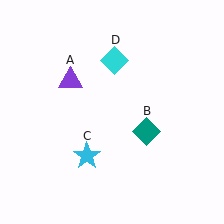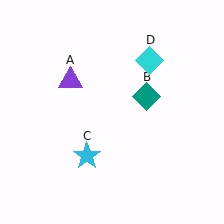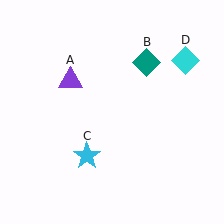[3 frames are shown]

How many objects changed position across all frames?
2 objects changed position: teal diamond (object B), cyan diamond (object D).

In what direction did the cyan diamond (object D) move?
The cyan diamond (object D) moved right.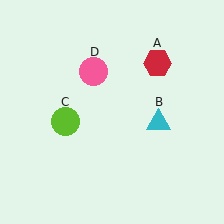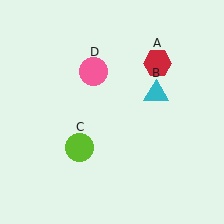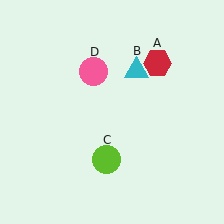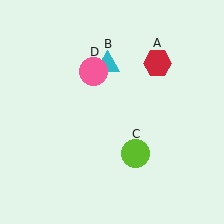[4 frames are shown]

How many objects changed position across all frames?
2 objects changed position: cyan triangle (object B), lime circle (object C).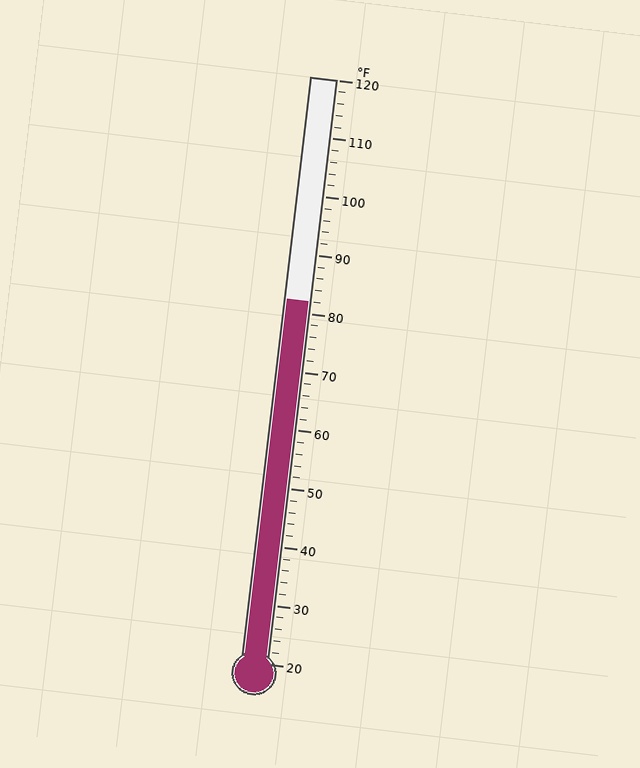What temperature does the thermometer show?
The thermometer shows approximately 82°F.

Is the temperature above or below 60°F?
The temperature is above 60°F.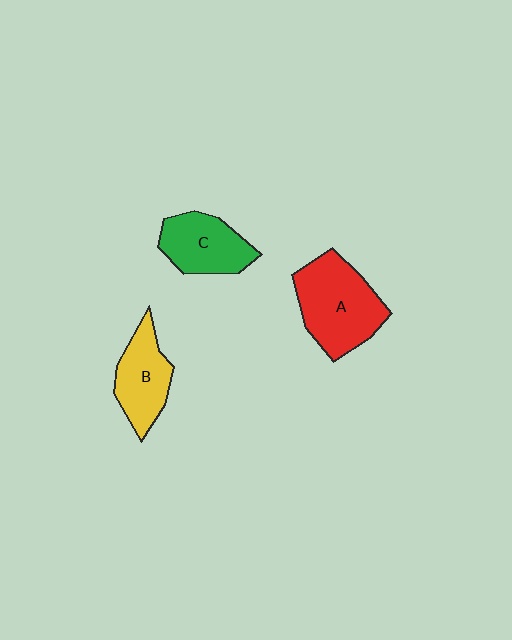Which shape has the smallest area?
Shape B (yellow).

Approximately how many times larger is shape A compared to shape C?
Approximately 1.4 times.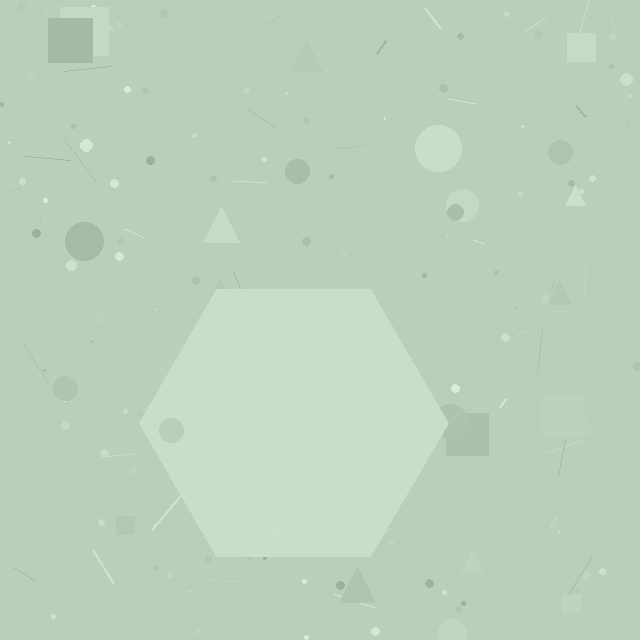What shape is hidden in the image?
A hexagon is hidden in the image.